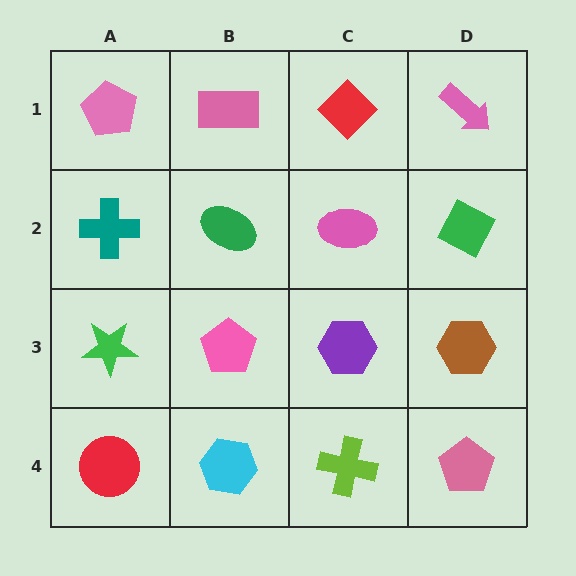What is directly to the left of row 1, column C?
A pink rectangle.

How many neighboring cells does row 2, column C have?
4.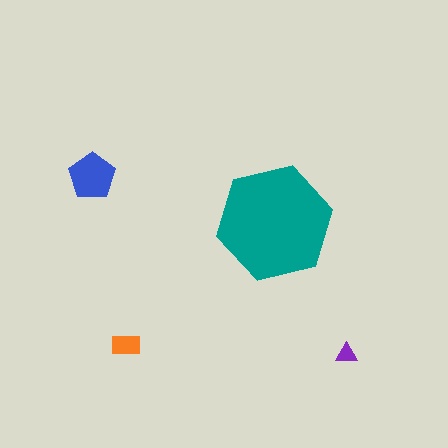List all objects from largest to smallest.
The teal hexagon, the blue pentagon, the orange rectangle, the purple triangle.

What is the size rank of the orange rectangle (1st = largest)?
3rd.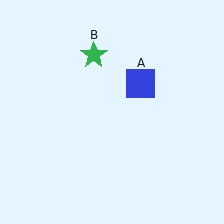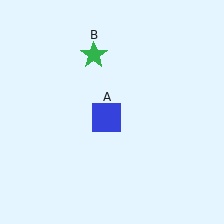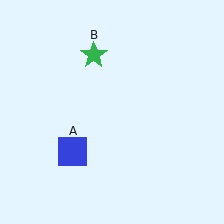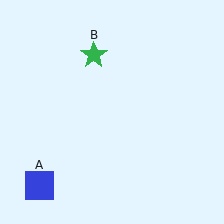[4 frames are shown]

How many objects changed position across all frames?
1 object changed position: blue square (object A).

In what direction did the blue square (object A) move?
The blue square (object A) moved down and to the left.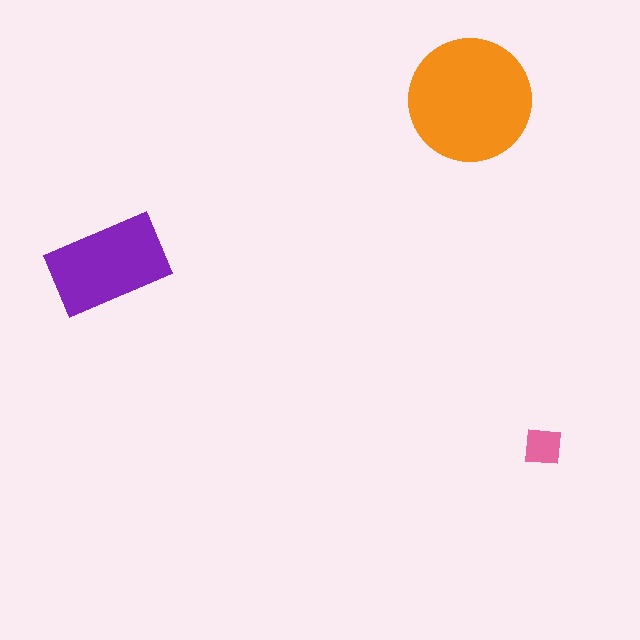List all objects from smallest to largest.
The pink square, the purple rectangle, the orange circle.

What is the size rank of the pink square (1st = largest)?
3rd.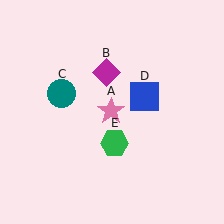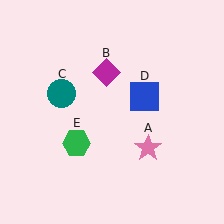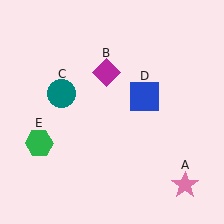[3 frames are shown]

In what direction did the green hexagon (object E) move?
The green hexagon (object E) moved left.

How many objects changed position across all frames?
2 objects changed position: pink star (object A), green hexagon (object E).